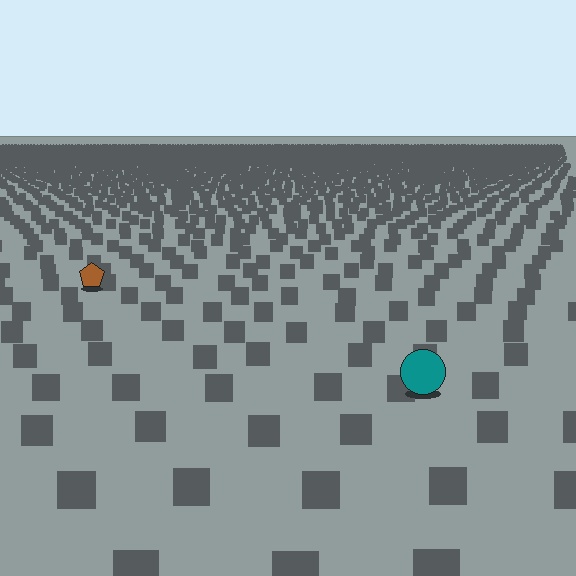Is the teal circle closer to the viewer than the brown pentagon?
Yes. The teal circle is closer — you can tell from the texture gradient: the ground texture is coarser near it.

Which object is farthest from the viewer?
The brown pentagon is farthest from the viewer. It appears smaller and the ground texture around it is denser.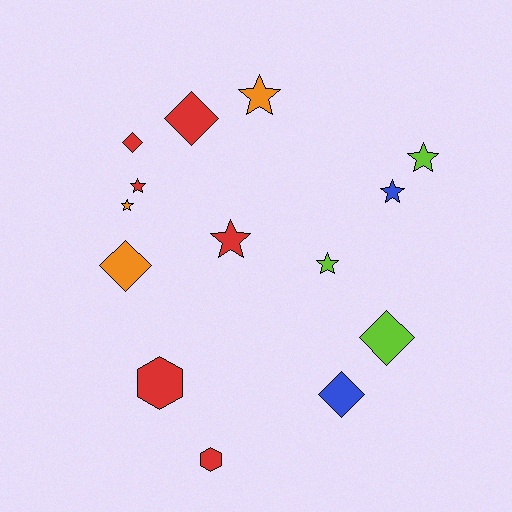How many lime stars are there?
There are 2 lime stars.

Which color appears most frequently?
Red, with 6 objects.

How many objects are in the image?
There are 14 objects.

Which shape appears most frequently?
Star, with 7 objects.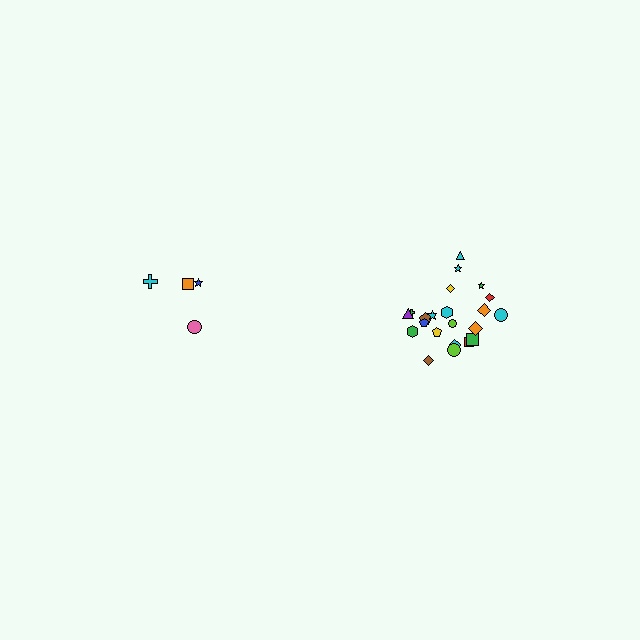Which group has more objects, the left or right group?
The right group.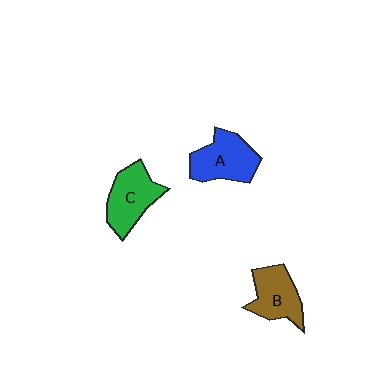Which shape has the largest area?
Shape A (blue).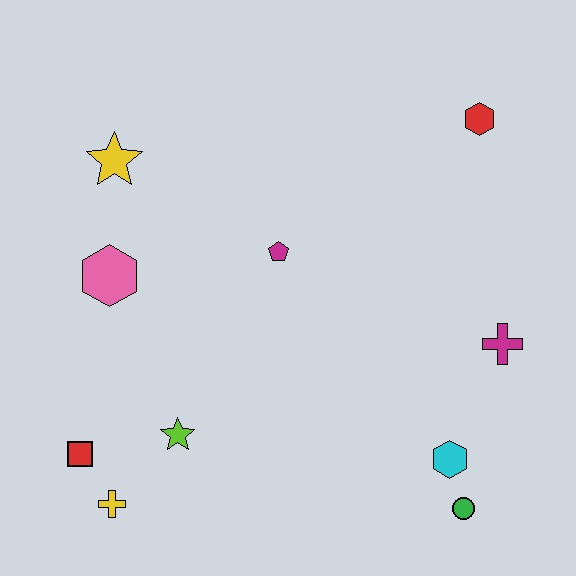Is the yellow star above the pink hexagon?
Yes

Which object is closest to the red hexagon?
The magenta cross is closest to the red hexagon.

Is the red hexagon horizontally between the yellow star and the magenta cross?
Yes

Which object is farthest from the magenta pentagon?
The green circle is farthest from the magenta pentagon.